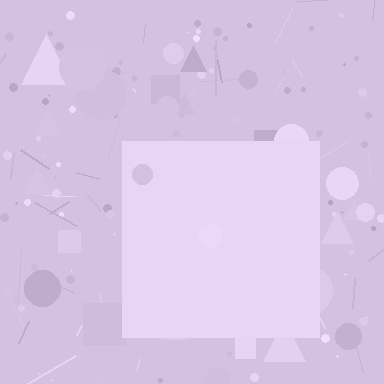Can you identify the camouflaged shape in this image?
The camouflaged shape is a square.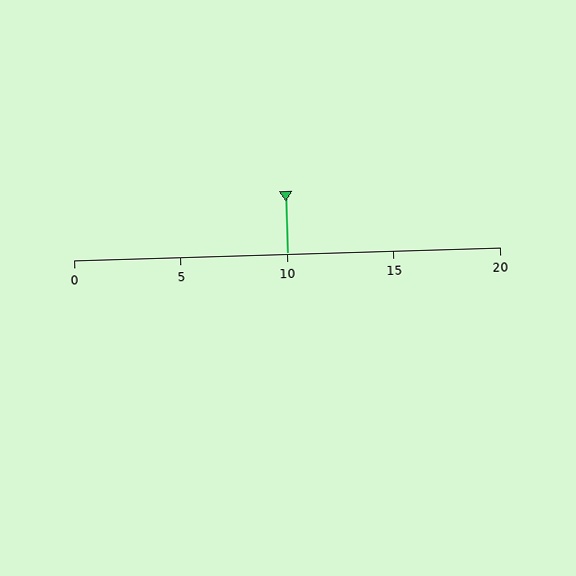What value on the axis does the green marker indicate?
The marker indicates approximately 10.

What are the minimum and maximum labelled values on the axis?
The axis runs from 0 to 20.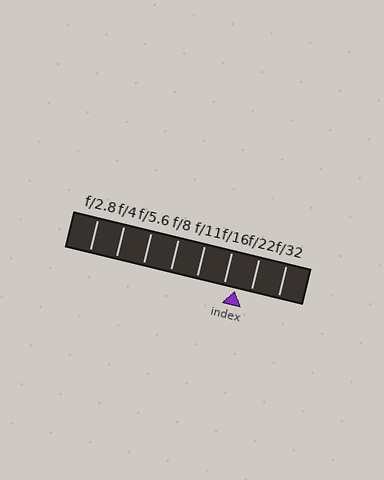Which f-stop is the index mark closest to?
The index mark is closest to f/16.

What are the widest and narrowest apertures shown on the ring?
The widest aperture shown is f/2.8 and the narrowest is f/32.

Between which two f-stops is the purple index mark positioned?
The index mark is between f/16 and f/22.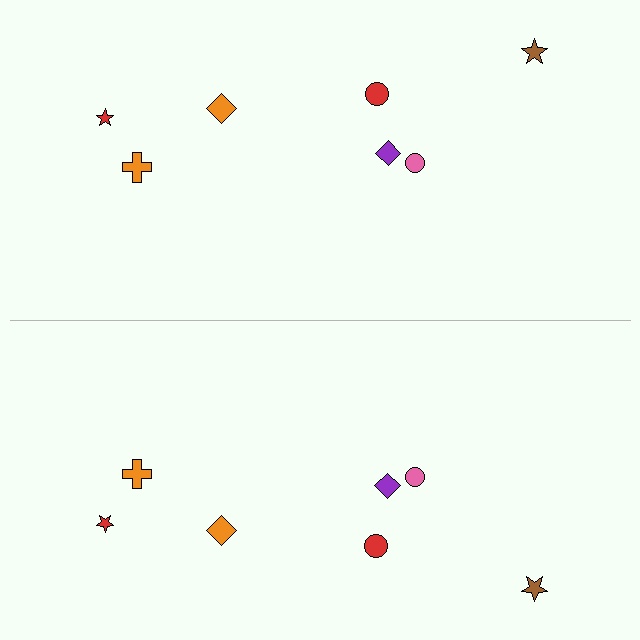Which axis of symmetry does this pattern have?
The pattern has a horizontal axis of symmetry running through the center of the image.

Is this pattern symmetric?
Yes, this pattern has bilateral (reflection) symmetry.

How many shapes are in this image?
There are 14 shapes in this image.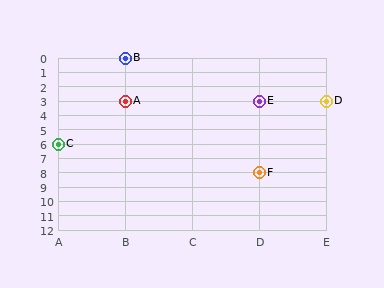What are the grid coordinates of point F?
Point F is at grid coordinates (D, 8).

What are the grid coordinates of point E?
Point E is at grid coordinates (D, 3).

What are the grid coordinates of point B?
Point B is at grid coordinates (B, 0).